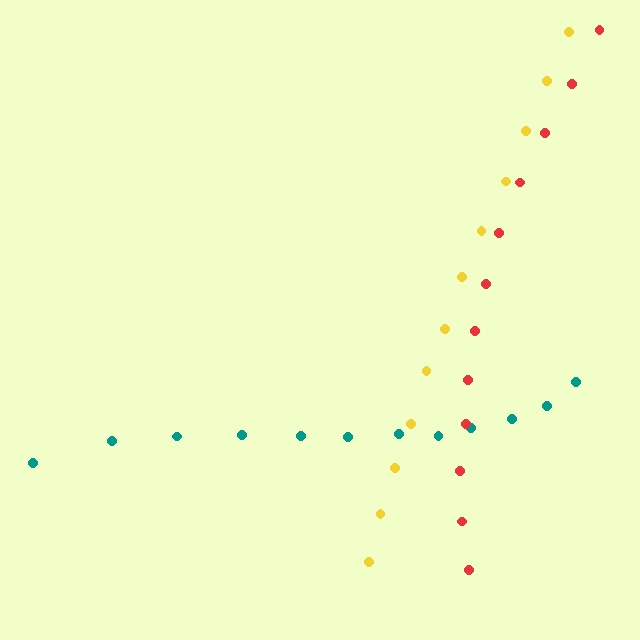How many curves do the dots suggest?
There are 3 distinct paths.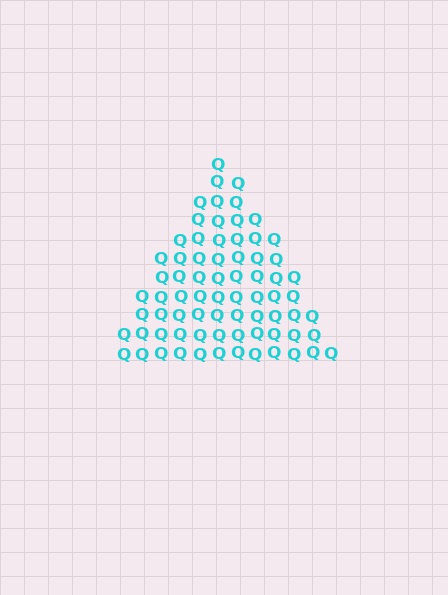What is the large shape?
The large shape is a triangle.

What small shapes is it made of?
It is made of small letter Q's.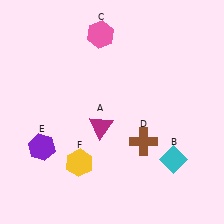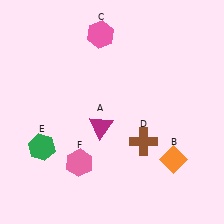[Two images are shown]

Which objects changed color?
B changed from cyan to orange. E changed from purple to green. F changed from yellow to pink.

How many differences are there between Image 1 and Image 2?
There are 3 differences between the two images.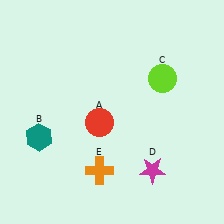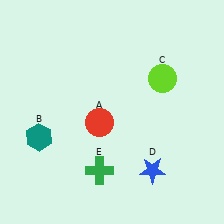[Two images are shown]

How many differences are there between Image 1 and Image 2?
There are 2 differences between the two images.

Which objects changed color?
D changed from magenta to blue. E changed from orange to green.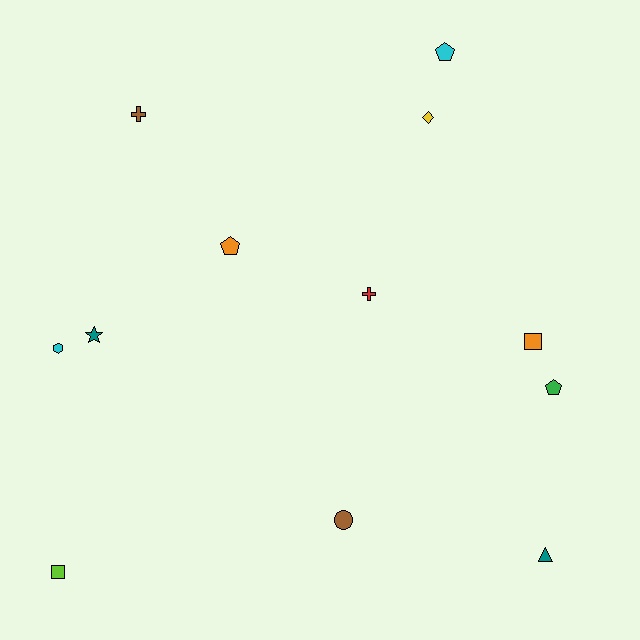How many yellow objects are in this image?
There is 1 yellow object.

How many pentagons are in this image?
There are 3 pentagons.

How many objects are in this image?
There are 12 objects.